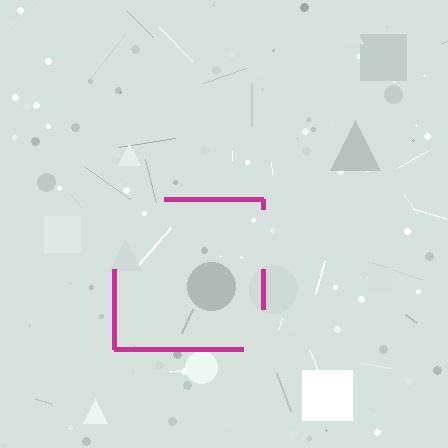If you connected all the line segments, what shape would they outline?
They would outline a square.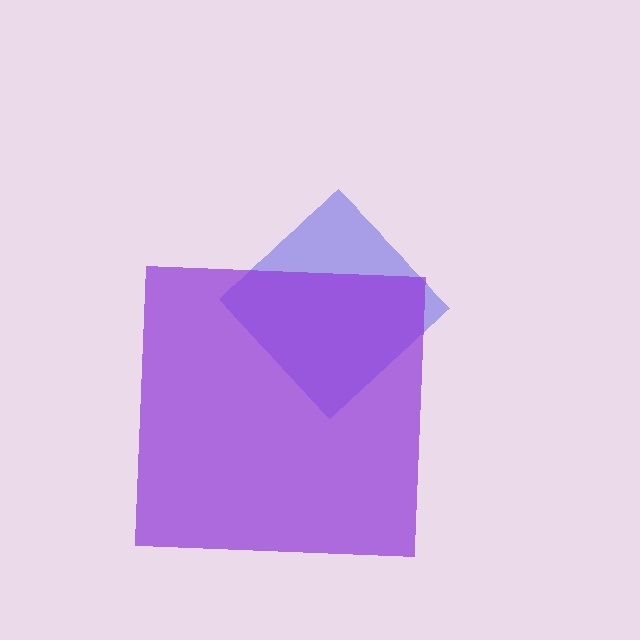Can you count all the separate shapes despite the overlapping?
Yes, there are 2 separate shapes.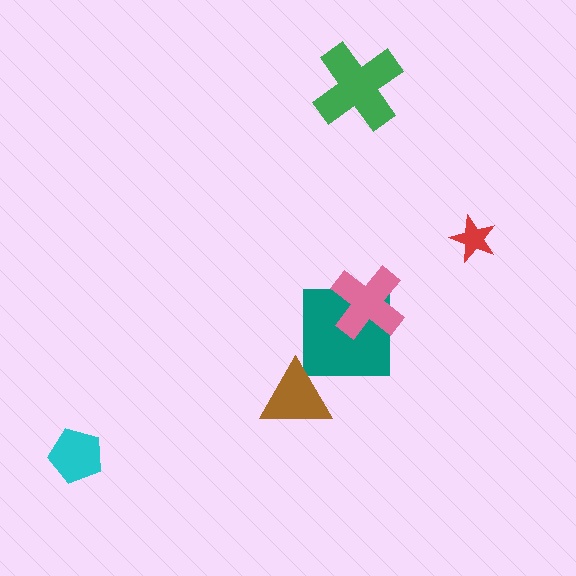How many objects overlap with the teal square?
1 object overlaps with the teal square.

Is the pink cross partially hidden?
No, no other shape covers it.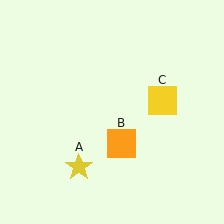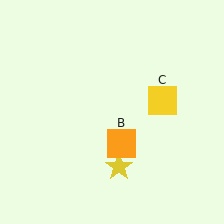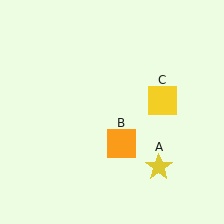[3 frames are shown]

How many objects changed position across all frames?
1 object changed position: yellow star (object A).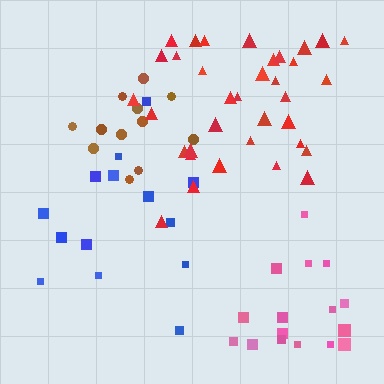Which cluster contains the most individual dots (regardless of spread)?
Red (35).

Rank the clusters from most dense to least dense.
brown, red, pink, blue.